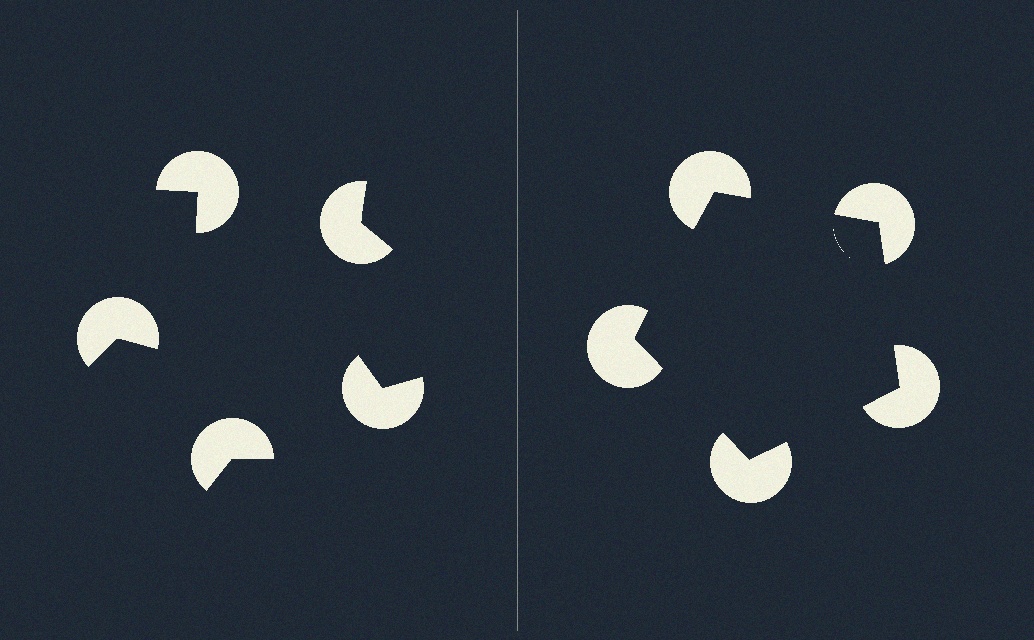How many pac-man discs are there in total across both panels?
10 — 5 on each side.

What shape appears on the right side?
An illusory pentagon.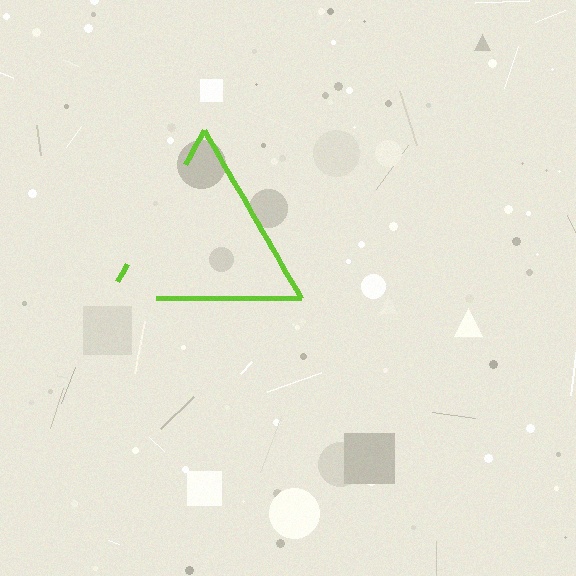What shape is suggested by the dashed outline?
The dashed outline suggests a triangle.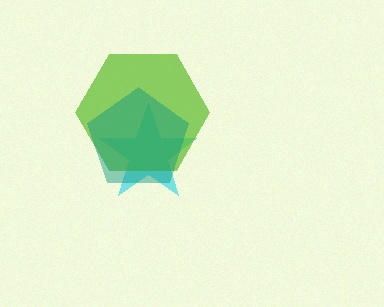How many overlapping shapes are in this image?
There are 3 overlapping shapes in the image.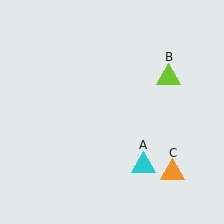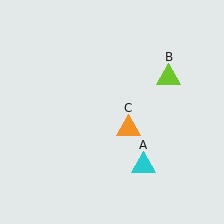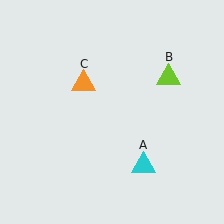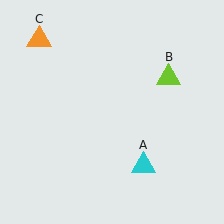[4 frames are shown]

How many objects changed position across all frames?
1 object changed position: orange triangle (object C).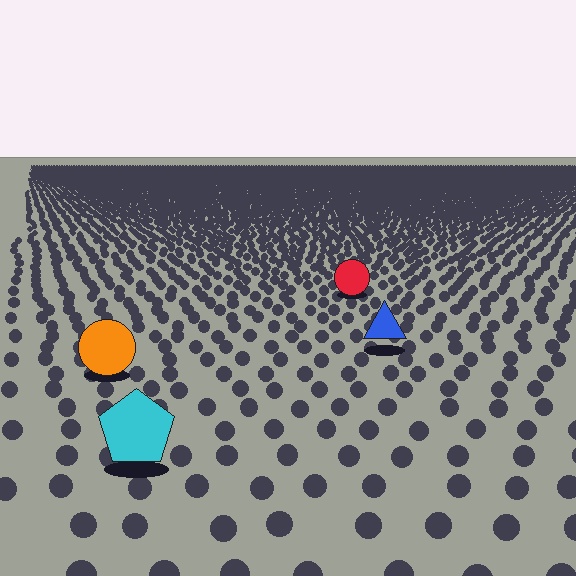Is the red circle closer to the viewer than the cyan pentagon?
No. The cyan pentagon is closer — you can tell from the texture gradient: the ground texture is coarser near it.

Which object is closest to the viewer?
The cyan pentagon is closest. The texture marks near it are larger and more spread out.